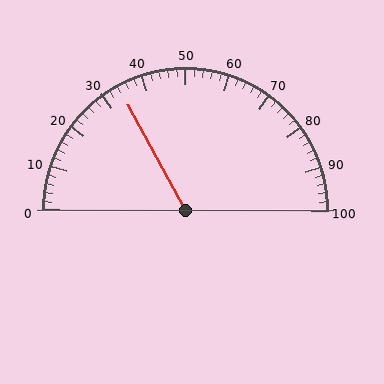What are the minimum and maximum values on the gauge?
The gauge ranges from 0 to 100.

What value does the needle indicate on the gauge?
The needle indicates approximately 34.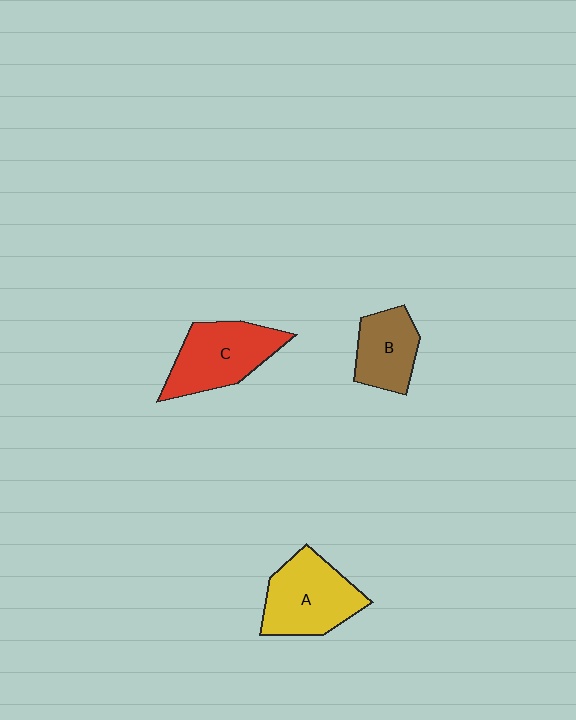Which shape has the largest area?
Shape A (yellow).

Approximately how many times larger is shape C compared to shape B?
Approximately 1.4 times.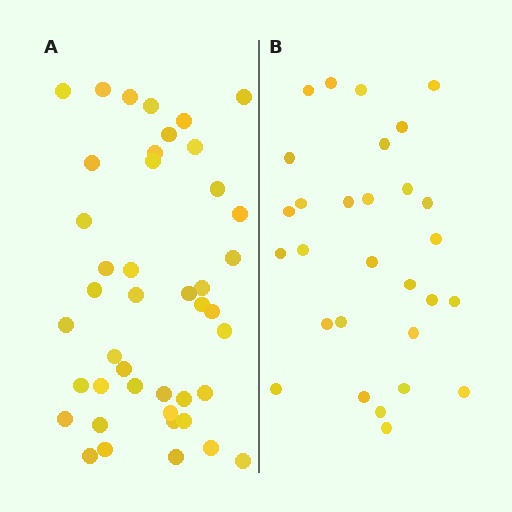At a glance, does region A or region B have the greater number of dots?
Region A (the left region) has more dots.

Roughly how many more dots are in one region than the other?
Region A has approximately 15 more dots than region B.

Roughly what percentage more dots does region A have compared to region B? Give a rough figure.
About 50% more.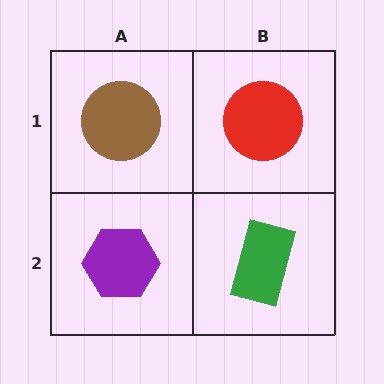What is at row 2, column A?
A purple hexagon.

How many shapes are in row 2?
2 shapes.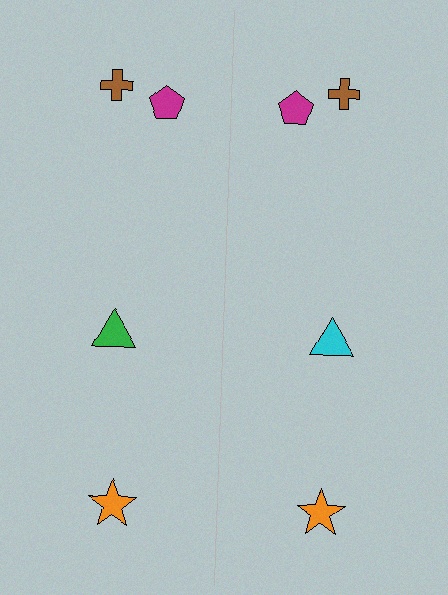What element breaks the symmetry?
The cyan triangle on the right side breaks the symmetry — its mirror counterpart is green.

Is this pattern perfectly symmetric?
No, the pattern is not perfectly symmetric. The cyan triangle on the right side breaks the symmetry — its mirror counterpart is green.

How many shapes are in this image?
There are 8 shapes in this image.